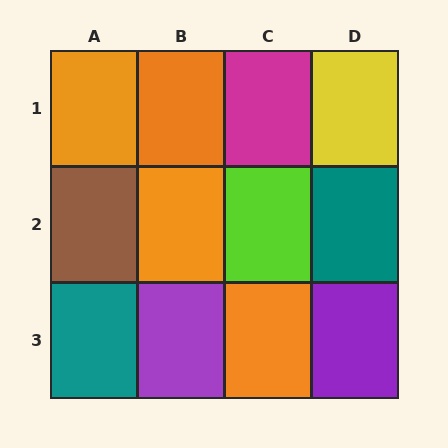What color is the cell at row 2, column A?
Brown.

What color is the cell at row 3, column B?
Purple.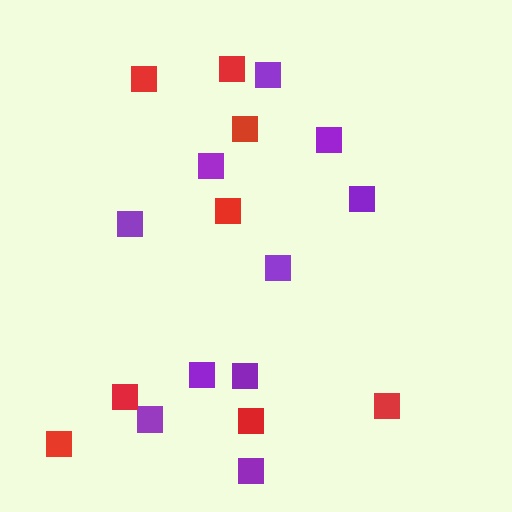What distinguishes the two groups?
There are 2 groups: one group of purple squares (10) and one group of red squares (8).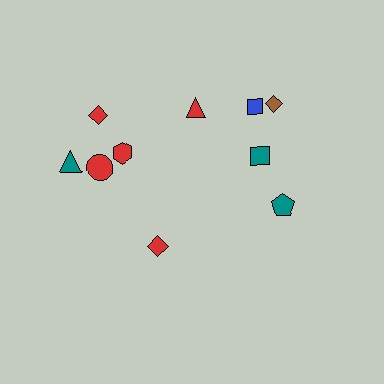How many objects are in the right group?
There are 4 objects.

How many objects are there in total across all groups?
There are 10 objects.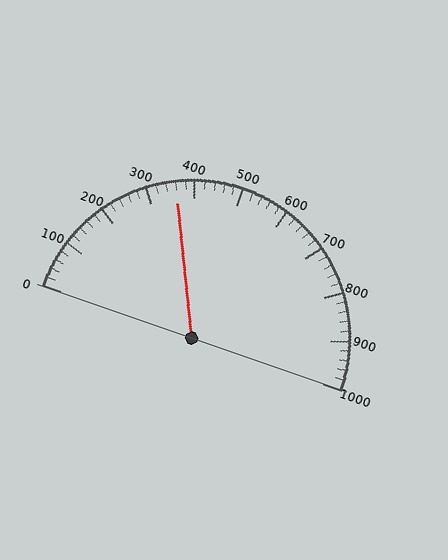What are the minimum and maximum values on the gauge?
The gauge ranges from 0 to 1000.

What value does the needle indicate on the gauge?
The needle indicates approximately 360.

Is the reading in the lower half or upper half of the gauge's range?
The reading is in the lower half of the range (0 to 1000).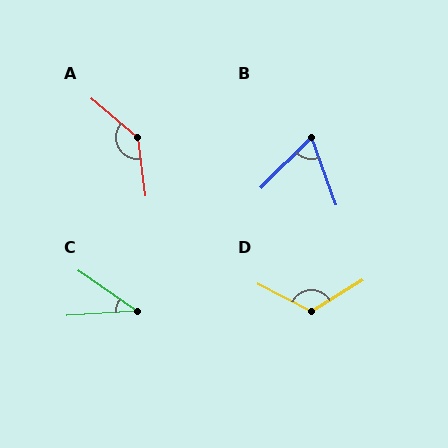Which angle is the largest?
A, at approximately 138 degrees.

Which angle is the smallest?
C, at approximately 39 degrees.